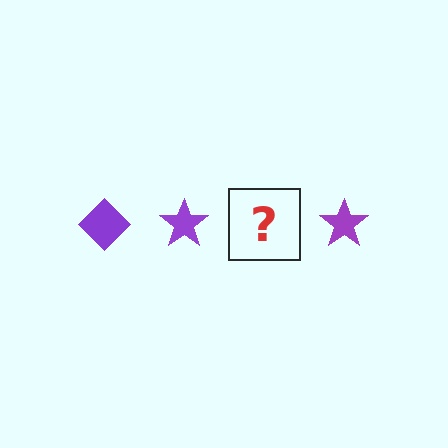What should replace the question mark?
The question mark should be replaced with a purple diamond.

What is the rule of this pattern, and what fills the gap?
The rule is that the pattern cycles through diamond, star shapes in purple. The gap should be filled with a purple diamond.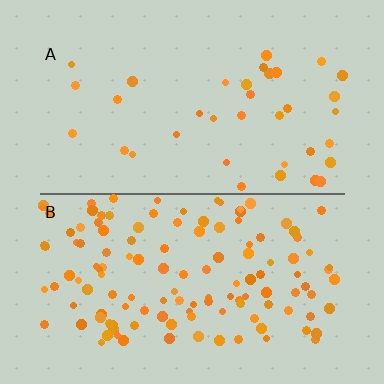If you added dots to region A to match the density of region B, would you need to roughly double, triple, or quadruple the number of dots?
Approximately quadruple.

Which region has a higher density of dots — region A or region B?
B (the bottom).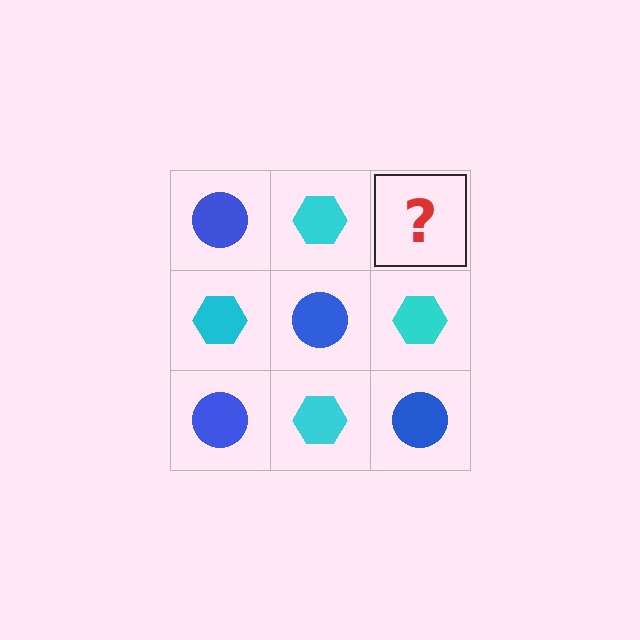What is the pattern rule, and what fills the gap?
The rule is that it alternates blue circle and cyan hexagon in a checkerboard pattern. The gap should be filled with a blue circle.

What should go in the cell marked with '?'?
The missing cell should contain a blue circle.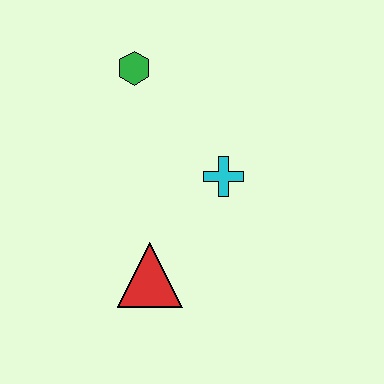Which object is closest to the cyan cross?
The red triangle is closest to the cyan cross.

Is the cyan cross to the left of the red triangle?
No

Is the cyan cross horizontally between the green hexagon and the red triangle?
No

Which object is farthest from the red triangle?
The green hexagon is farthest from the red triangle.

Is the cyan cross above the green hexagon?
No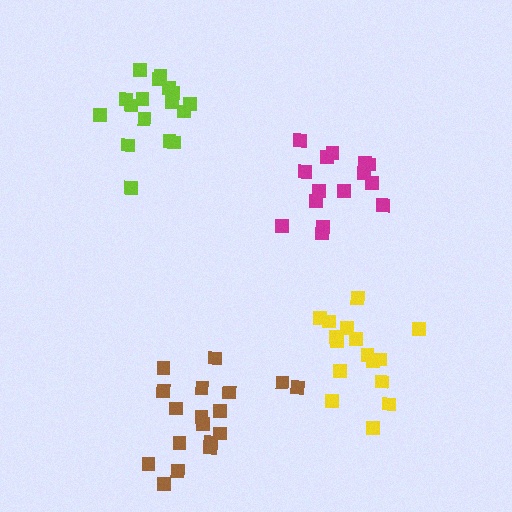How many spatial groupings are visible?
There are 4 spatial groupings.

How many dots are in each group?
Group 1: 18 dots, Group 2: 16 dots, Group 3: 15 dots, Group 4: 17 dots (66 total).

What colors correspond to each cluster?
The clusters are colored: brown, yellow, magenta, lime.